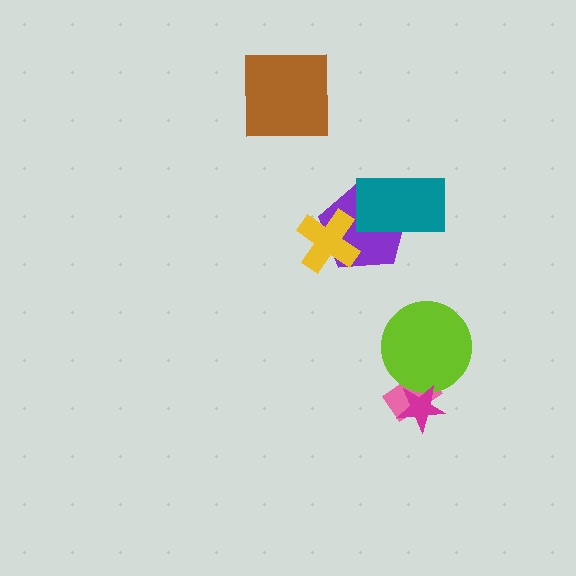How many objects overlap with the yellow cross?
1 object overlaps with the yellow cross.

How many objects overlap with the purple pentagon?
2 objects overlap with the purple pentagon.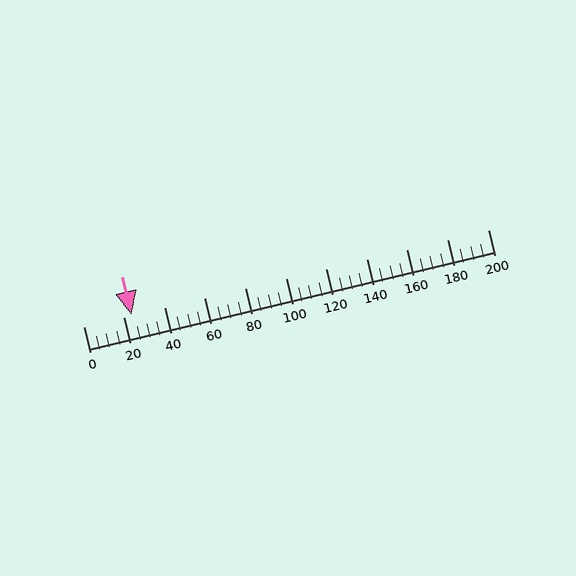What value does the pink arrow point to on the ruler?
The pink arrow points to approximately 24.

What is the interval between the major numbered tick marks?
The major tick marks are spaced 20 units apart.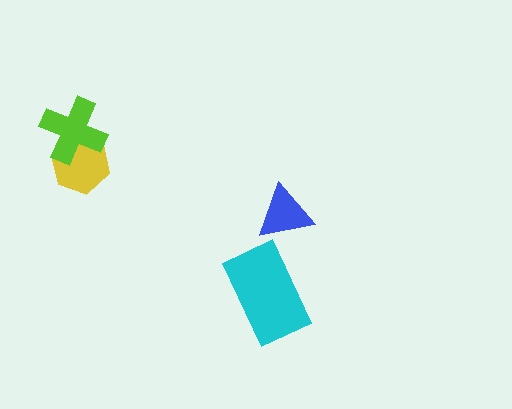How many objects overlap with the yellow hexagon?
1 object overlaps with the yellow hexagon.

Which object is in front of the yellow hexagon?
The lime cross is in front of the yellow hexagon.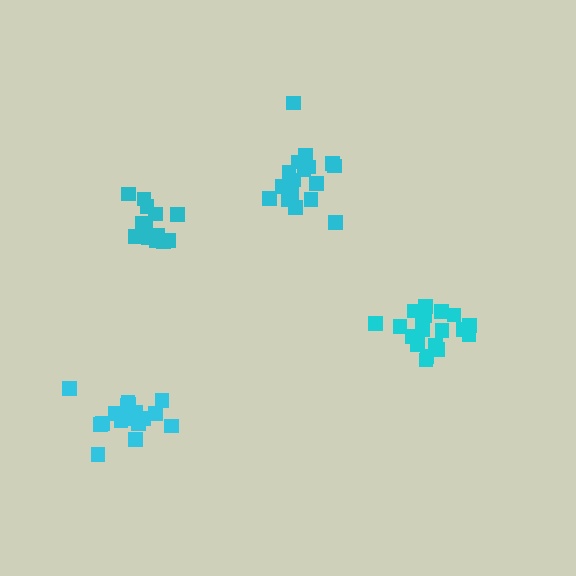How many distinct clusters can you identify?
There are 4 distinct clusters.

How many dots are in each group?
Group 1: 13 dots, Group 2: 19 dots, Group 3: 17 dots, Group 4: 19 dots (68 total).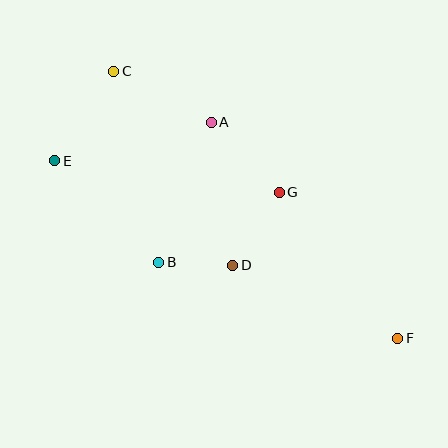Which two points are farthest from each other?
Points C and F are farthest from each other.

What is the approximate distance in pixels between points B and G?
The distance between B and G is approximately 140 pixels.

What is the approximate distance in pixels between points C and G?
The distance between C and G is approximately 205 pixels.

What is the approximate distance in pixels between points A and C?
The distance between A and C is approximately 110 pixels.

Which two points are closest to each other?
Points B and D are closest to each other.